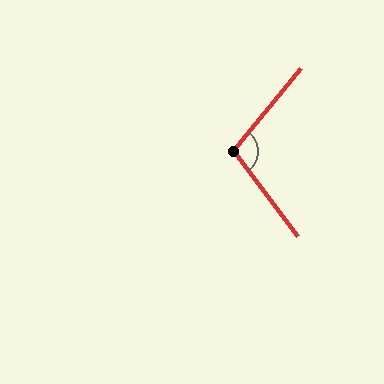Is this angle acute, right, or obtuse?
It is obtuse.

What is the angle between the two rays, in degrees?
Approximately 104 degrees.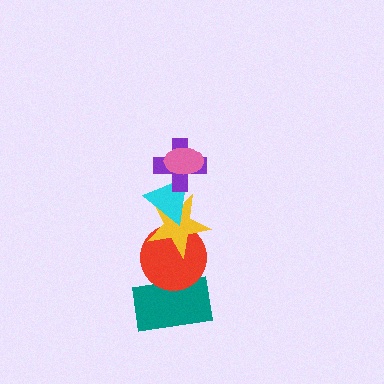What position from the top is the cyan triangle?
The cyan triangle is 3rd from the top.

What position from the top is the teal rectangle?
The teal rectangle is 6th from the top.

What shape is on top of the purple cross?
The pink ellipse is on top of the purple cross.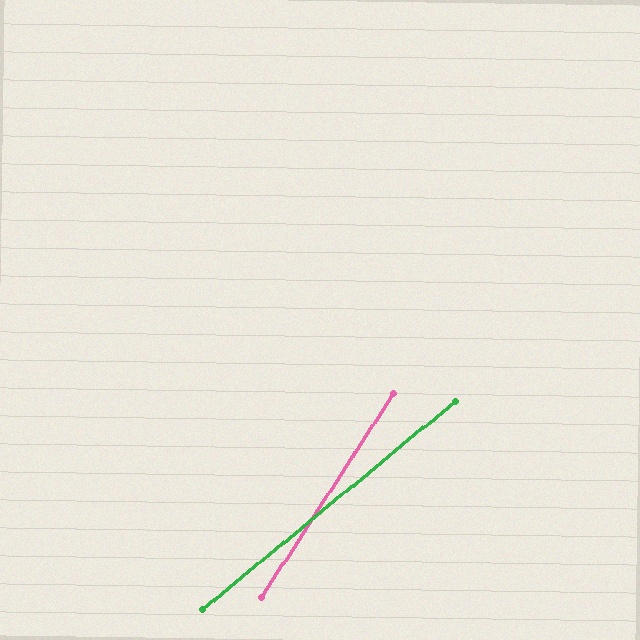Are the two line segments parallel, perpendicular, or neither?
Neither parallel nor perpendicular — they differ by about 17°.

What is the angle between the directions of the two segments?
Approximately 17 degrees.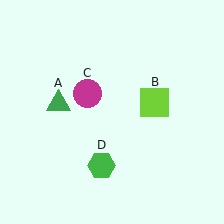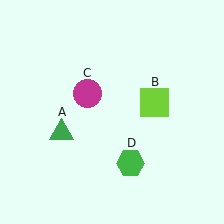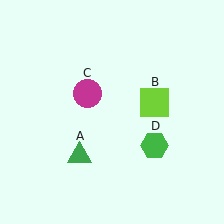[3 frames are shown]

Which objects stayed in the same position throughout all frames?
Lime square (object B) and magenta circle (object C) remained stationary.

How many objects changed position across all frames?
2 objects changed position: green triangle (object A), green hexagon (object D).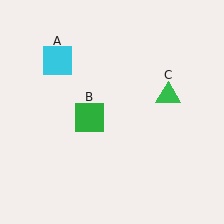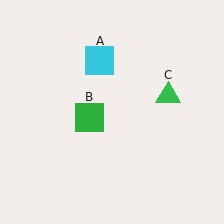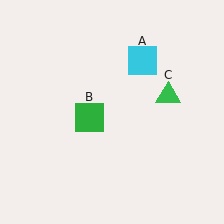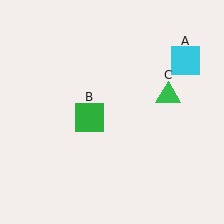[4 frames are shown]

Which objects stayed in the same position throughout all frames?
Green square (object B) and green triangle (object C) remained stationary.